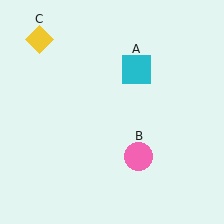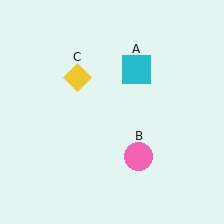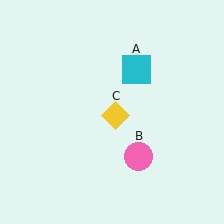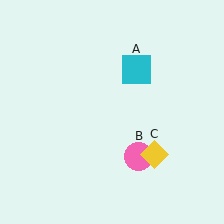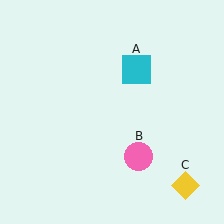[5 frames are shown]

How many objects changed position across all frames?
1 object changed position: yellow diamond (object C).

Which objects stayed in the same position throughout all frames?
Cyan square (object A) and pink circle (object B) remained stationary.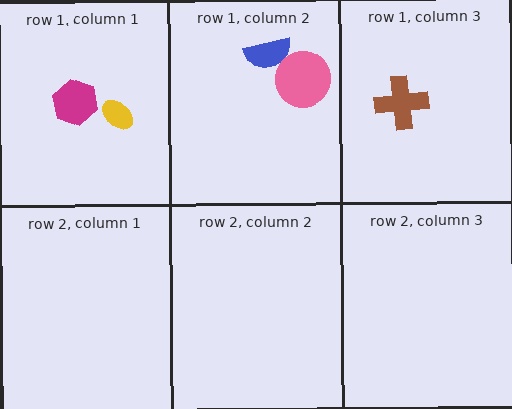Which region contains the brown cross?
The row 1, column 3 region.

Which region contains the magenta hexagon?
The row 1, column 1 region.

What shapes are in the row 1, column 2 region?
The blue semicircle, the pink circle.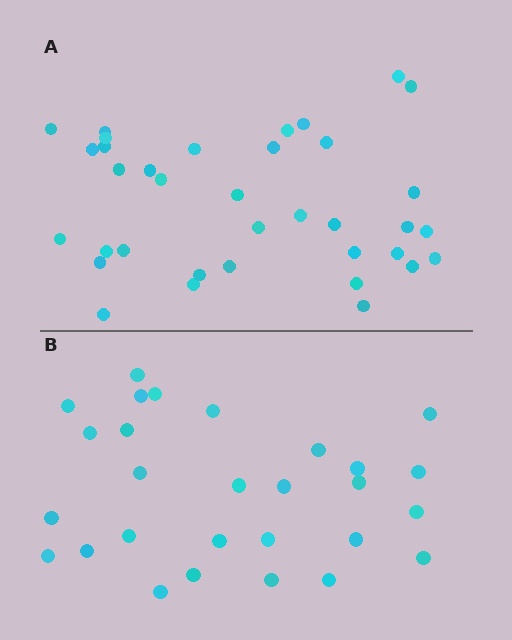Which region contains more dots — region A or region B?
Region A (the top region) has more dots.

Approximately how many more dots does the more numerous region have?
Region A has roughly 8 or so more dots than region B.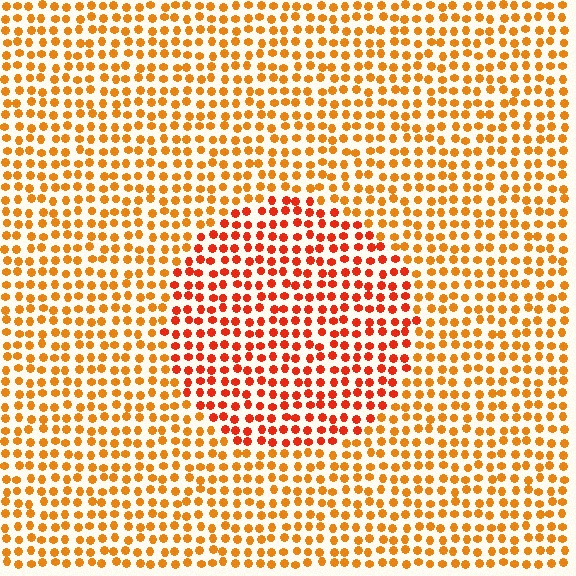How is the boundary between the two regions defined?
The boundary is defined purely by a slight shift in hue (about 26 degrees). Spacing, size, and orientation are identical on both sides.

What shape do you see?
I see a circle.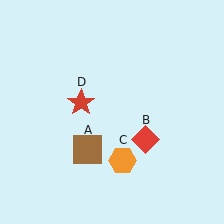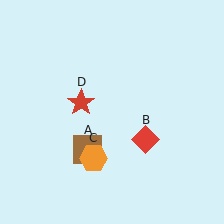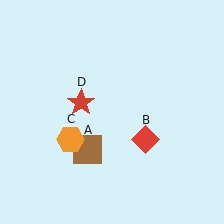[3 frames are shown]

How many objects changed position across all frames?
1 object changed position: orange hexagon (object C).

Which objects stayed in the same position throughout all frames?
Brown square (object A) and red diamond (object B) and red star (object D) remained stationary.